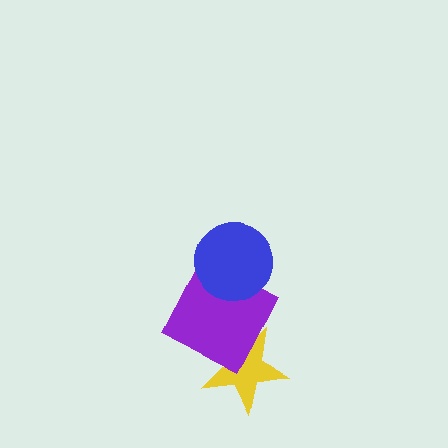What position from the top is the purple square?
The purple square is 2nd from the top.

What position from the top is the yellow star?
The yellow star is 3rd from the top.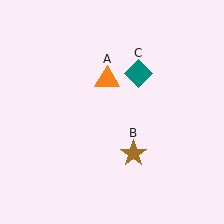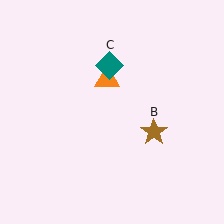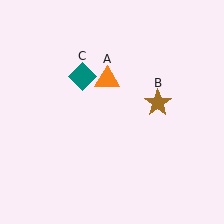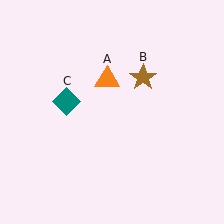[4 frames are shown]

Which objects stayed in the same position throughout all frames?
Orange triangle (object A) remained stationary.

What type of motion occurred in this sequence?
The brown star (object B), teal diamond (object C) rotated counterclockwise around the center of the scene.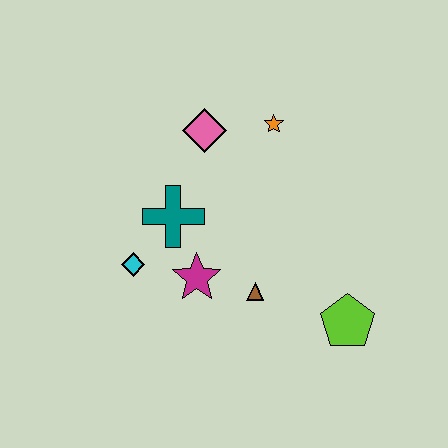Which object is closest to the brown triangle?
The magenta star is closest to the brown triangle.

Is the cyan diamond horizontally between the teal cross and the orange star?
No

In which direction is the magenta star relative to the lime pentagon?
The magenta star is to the left of the lime pentagon.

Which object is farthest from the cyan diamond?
The lime pentagon is farthest from the cyan diamond.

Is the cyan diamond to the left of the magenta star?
Yes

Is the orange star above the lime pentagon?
Yes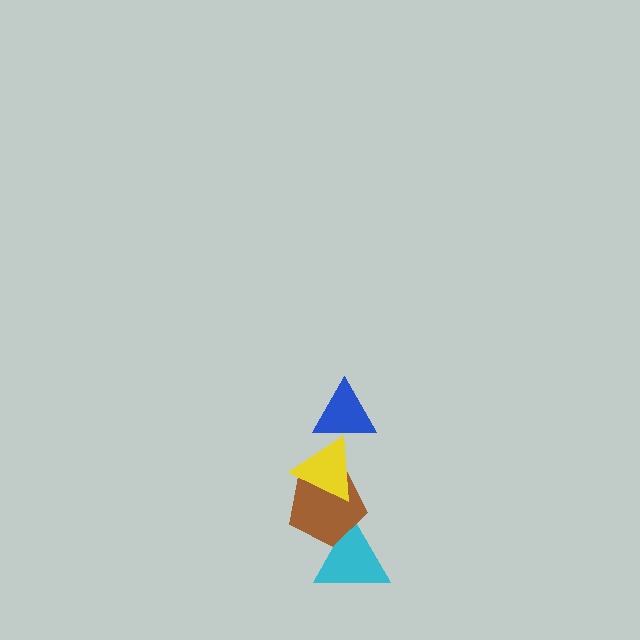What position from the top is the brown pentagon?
The brown pentagon is 3rd from the top.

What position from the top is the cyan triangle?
The cyan triangle is 4th from the top.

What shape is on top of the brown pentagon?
The yellow triangle is on top of the brown pentagon.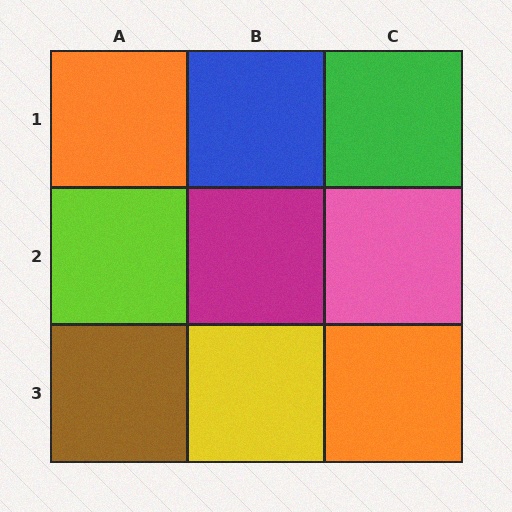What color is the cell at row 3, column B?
Yellow.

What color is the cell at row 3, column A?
Brown.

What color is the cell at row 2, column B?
Magenta.